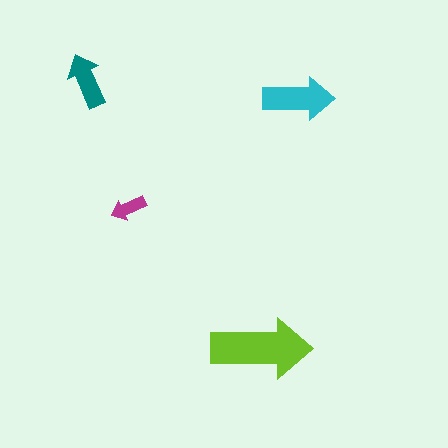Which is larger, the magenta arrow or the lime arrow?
The lime one.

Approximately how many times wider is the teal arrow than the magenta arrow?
About 1.5 times wider.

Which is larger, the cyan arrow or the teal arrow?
The cyan one.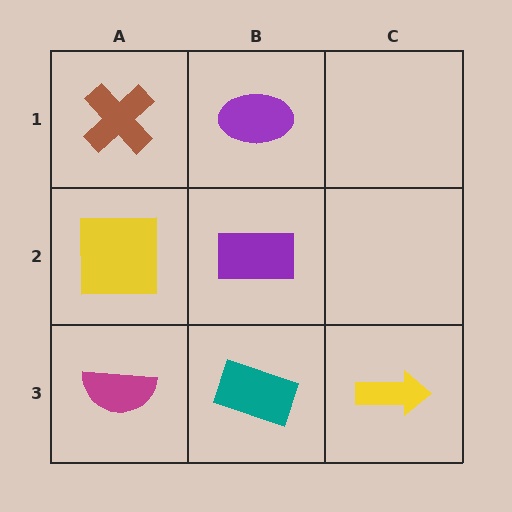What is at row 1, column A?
A brown cross.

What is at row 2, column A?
A yellow square.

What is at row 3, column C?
A yellow arrow.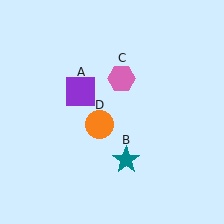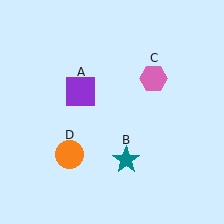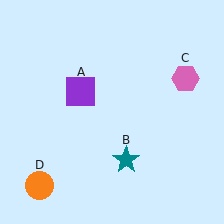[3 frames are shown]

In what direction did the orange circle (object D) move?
The orange circle (object D) moved down and to the left.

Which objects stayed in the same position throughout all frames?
Purple square (object A) and teal star (object B) remained stationary.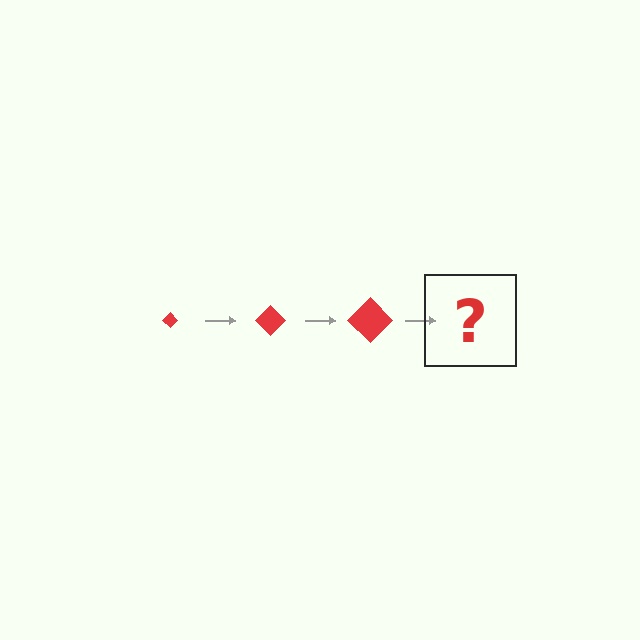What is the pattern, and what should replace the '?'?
The pattern is that the diamond gets progressively larger each step. The '?' should be a red diamond, larger than the previous one.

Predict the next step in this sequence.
The next step is a red diamond, larger than the previous one.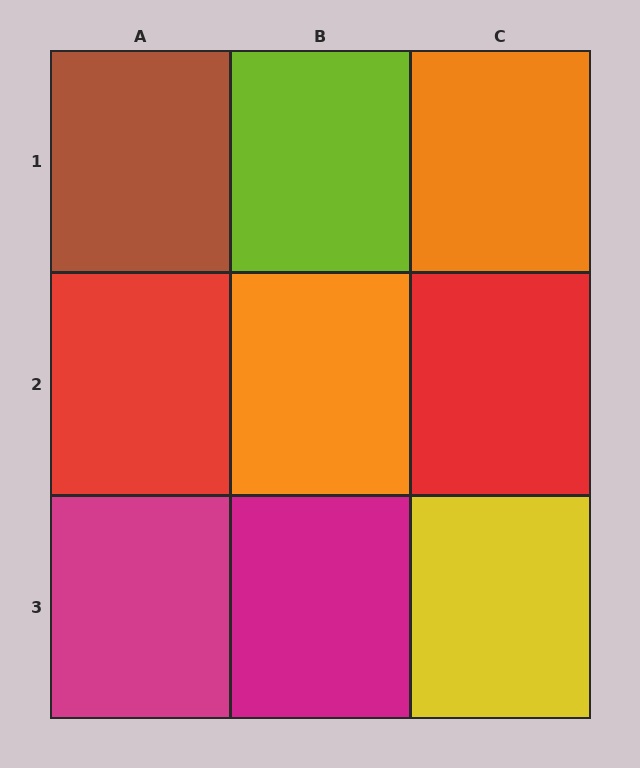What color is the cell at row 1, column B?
Lime.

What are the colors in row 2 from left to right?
Red, orange, red.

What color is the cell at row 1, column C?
Orange.